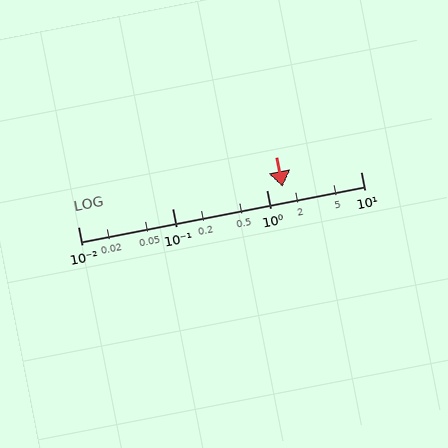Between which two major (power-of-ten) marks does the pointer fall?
The pointer is between 1 and 10.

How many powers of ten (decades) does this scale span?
The scale spans 3 decades, from 0.01 to 10.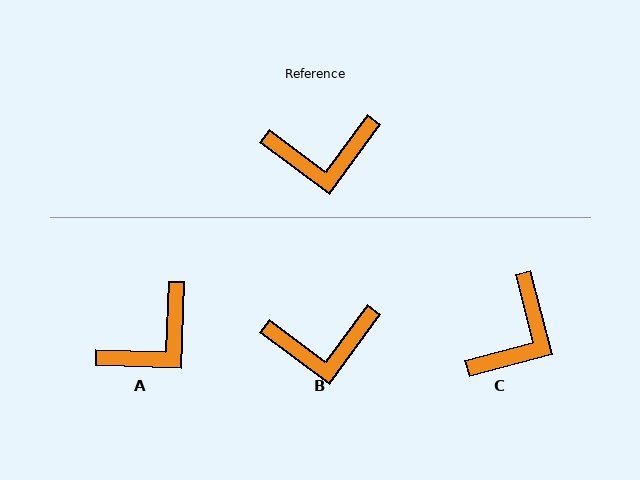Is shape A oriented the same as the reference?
No, it is off by about 34 degrees.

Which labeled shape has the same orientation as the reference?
B.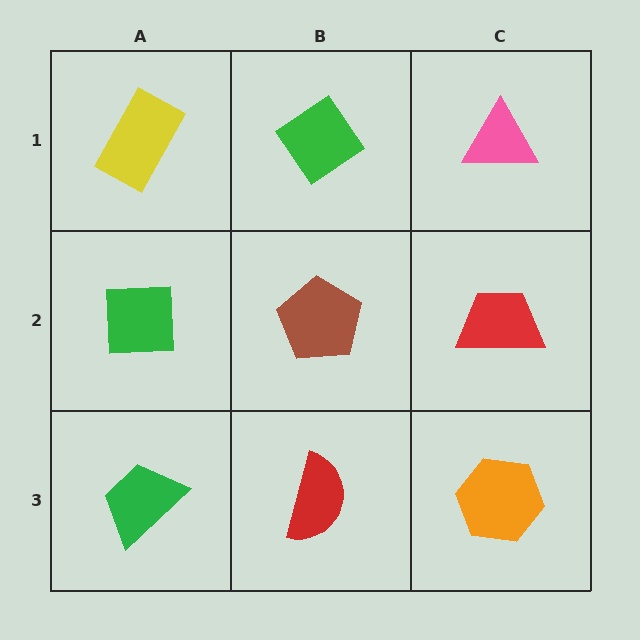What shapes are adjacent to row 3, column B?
A brown pentagon (row 2, column B), a green trapezoid (row 3, column A), an orange hexagon (row 3, column C).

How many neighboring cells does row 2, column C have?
3.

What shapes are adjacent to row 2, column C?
A pink triangle (row 1, column C), an orange hexagon (row 3, column C), a brown pentagon (row 2, column B).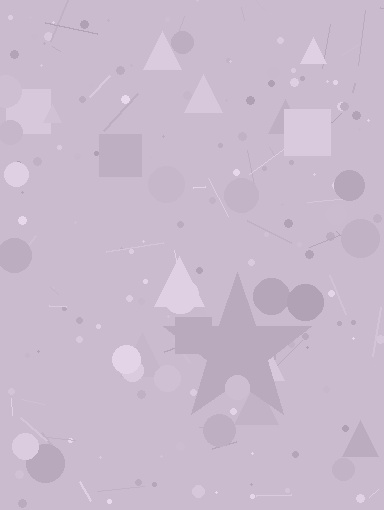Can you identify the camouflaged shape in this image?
The camouflaged shape is a star.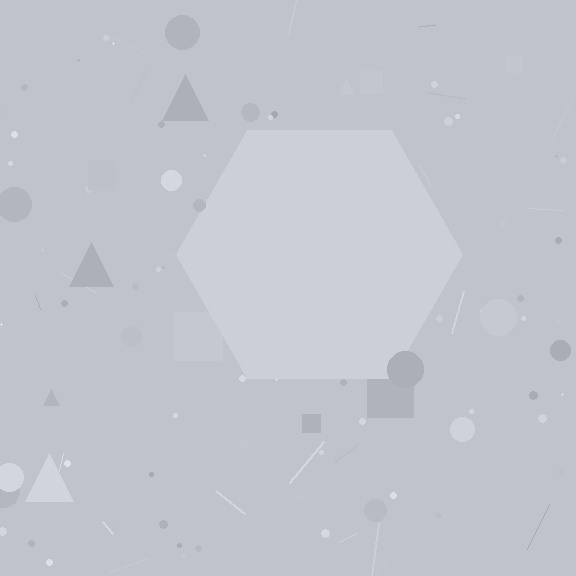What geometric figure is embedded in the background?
A hexagon is embedded in the background.